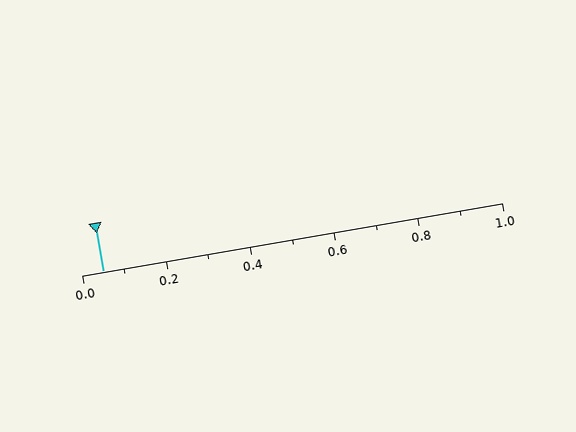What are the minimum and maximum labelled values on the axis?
The axis runs from 0.0 to 1.0.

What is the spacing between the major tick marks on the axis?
The major ticks are spaced 0.2 apart.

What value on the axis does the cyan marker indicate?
The marker indicates approximately 0.05.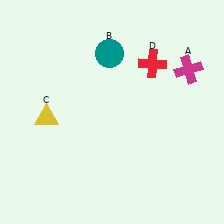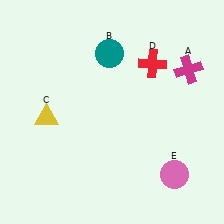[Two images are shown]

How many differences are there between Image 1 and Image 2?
There is 1 difference between the two images.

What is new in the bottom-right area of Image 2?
A pink circle (E) was added in the bottom-right area of Image 2.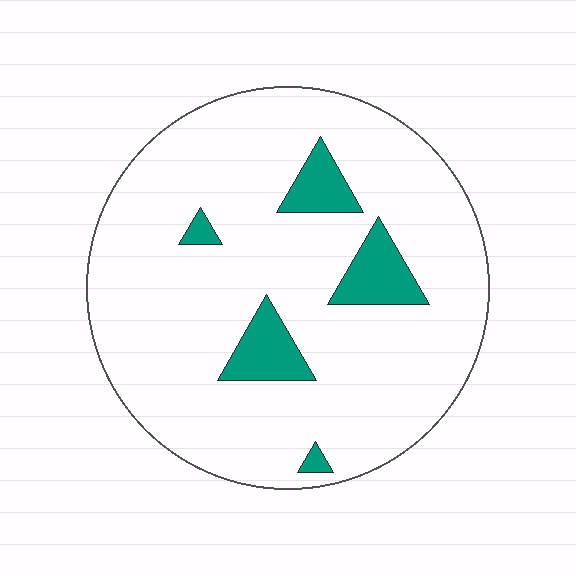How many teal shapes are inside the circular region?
5.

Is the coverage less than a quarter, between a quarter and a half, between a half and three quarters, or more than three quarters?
Less than a quarter.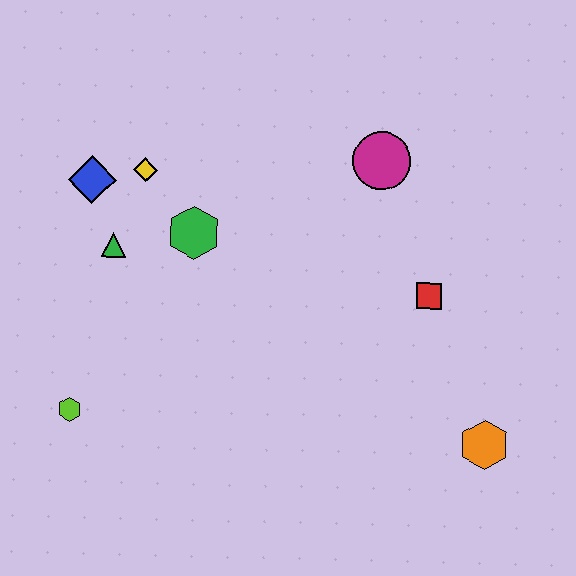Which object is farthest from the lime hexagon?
The orange hexagon is farthest from the lime hexagon.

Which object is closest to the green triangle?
The blue diamond is closest to the green triangle.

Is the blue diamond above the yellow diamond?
No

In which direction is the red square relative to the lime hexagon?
The red square is to the right of the lime hexagon.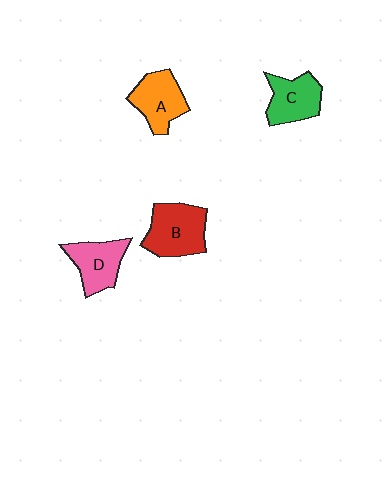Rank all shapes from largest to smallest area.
From largest to smallest: B (red), A (orange), D (pink), C (green).